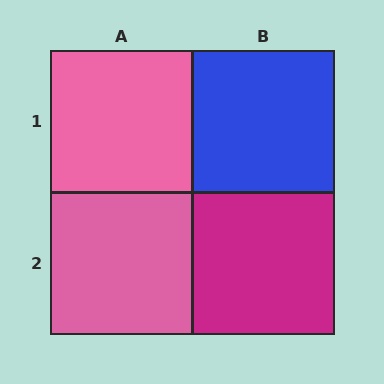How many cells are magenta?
1 cell is magenta.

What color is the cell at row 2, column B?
Magenta.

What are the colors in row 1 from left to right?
Pink, blue.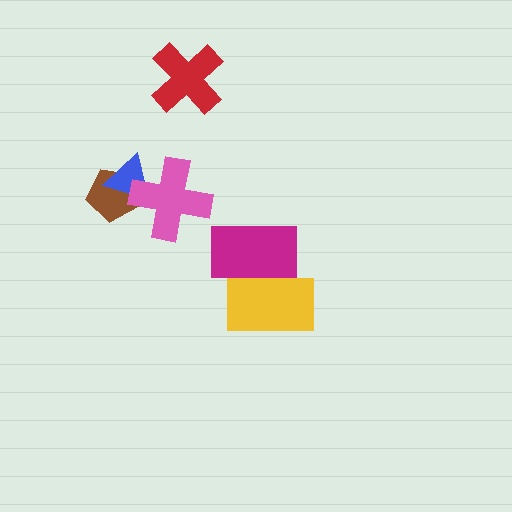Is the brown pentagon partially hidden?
Yes, it is partially covered by another shape.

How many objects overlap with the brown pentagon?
2 objects overlap with the brown pentagon.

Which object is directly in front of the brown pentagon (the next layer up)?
The blue triangle is directly in front of the brown pentagon.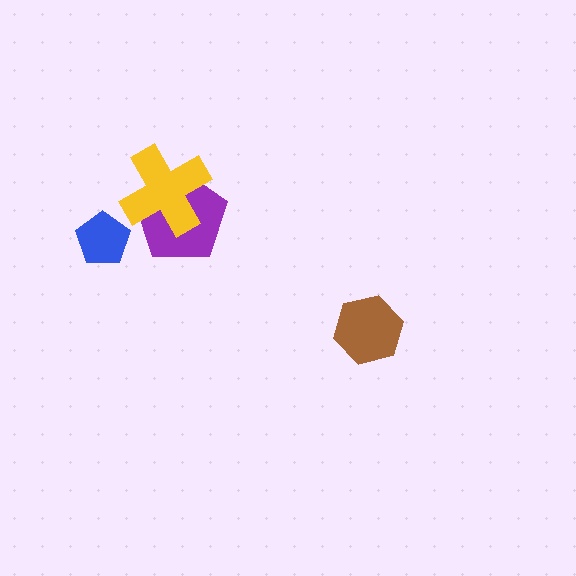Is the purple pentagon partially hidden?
Yes, it is partially covered by another shape.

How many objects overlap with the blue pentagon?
0 objects overlap with the blue pentagon.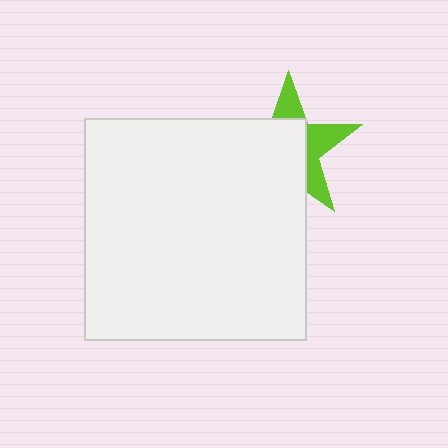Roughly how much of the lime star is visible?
A small part of it is visible (roughly 38%).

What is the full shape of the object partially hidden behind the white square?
The partially hidden object is a lime star.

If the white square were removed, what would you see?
You would see the complete lime star.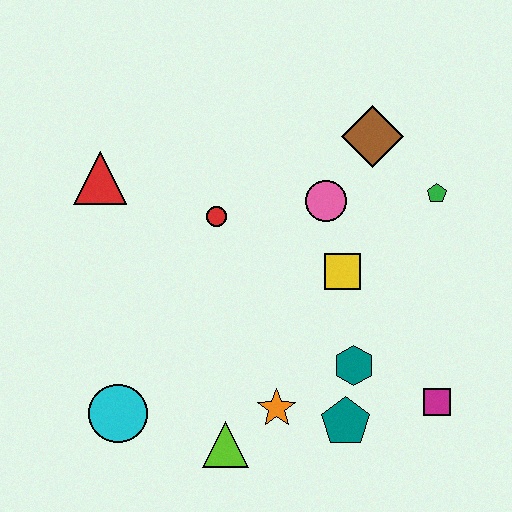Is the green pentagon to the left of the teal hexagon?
No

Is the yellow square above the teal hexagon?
Yes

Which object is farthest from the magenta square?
The red triangle is farthest from the magenta square.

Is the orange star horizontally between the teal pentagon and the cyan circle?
Yes